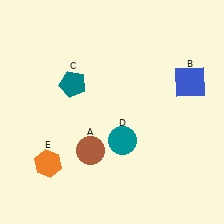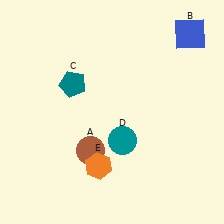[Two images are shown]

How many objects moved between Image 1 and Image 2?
2 objects moved between the two images.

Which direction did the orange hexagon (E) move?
The orange hexagon (E) moved right.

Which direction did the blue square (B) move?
The blue square (B) moved up.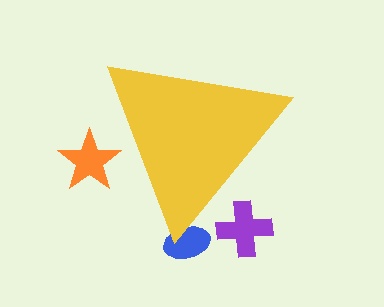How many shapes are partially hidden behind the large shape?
2 shapes are partially hidden.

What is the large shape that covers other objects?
A yellow triangle.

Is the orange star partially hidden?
No, the orange star is fully visible.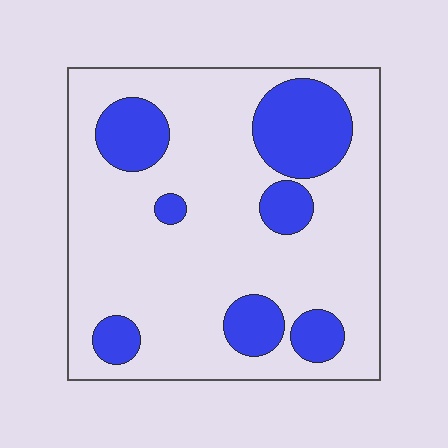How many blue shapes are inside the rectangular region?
7.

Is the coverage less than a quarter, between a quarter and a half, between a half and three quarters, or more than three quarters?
Less than a quarter.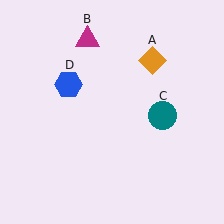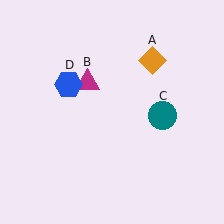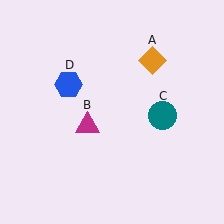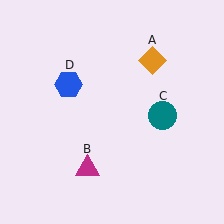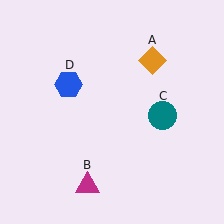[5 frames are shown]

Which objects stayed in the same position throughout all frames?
Orange diamond (object A) and teal circle (object C) and blue hexagon (object D) remained stationary.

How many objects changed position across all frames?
1 object changed position: magenta triangle (object B).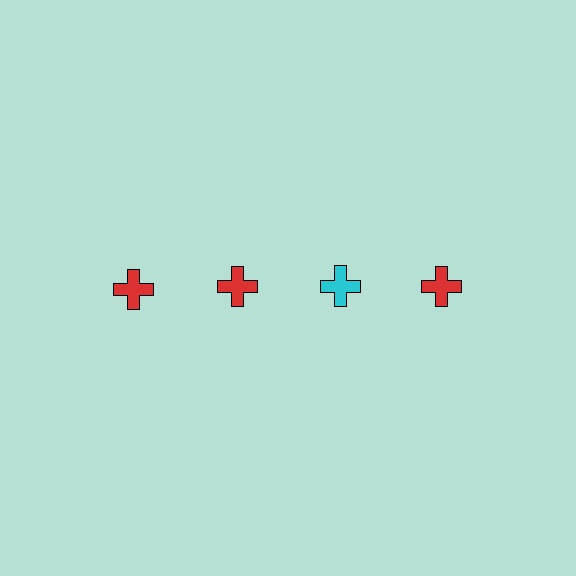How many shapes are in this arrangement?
There are 4 shapes arranged in a grid pattern.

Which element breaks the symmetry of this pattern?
The cyan cross in the top row, center column breaks the symmetry. All other shapes are red crosses.